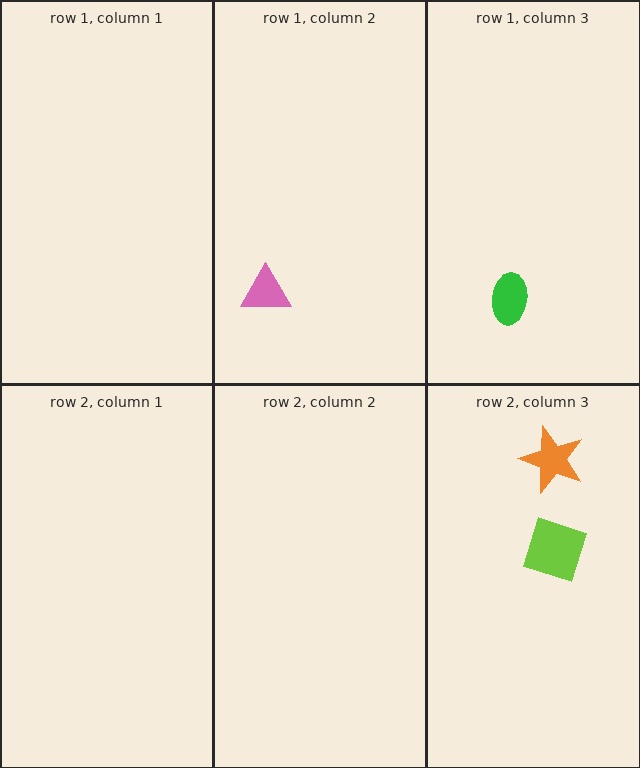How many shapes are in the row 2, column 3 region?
2.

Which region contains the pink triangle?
The row 1, column 2 region.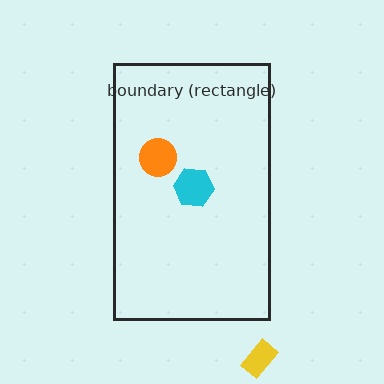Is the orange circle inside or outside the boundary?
Inside.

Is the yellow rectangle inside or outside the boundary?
Outside.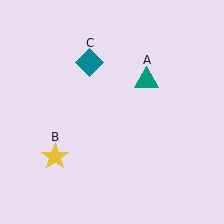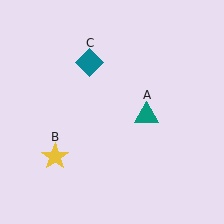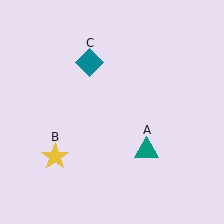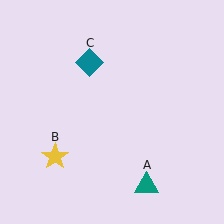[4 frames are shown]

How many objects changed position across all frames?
1 object changed position: teal triangle (object A).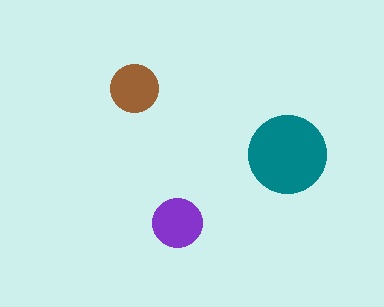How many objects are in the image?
There are 3 objects in the image.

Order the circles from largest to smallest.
the teal one, the purple one, the brown one.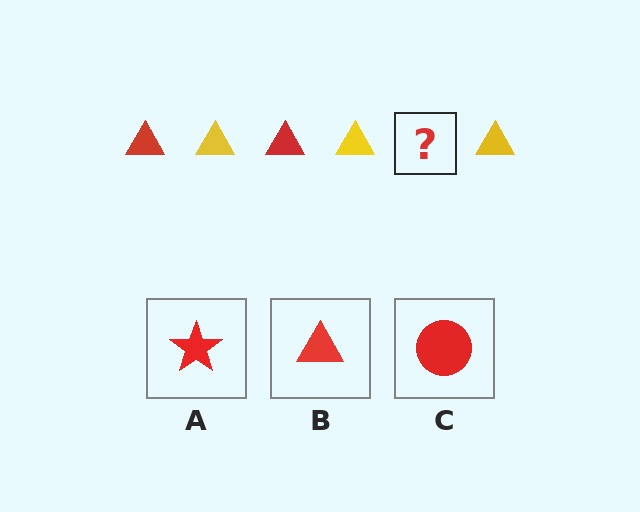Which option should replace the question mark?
Option B.